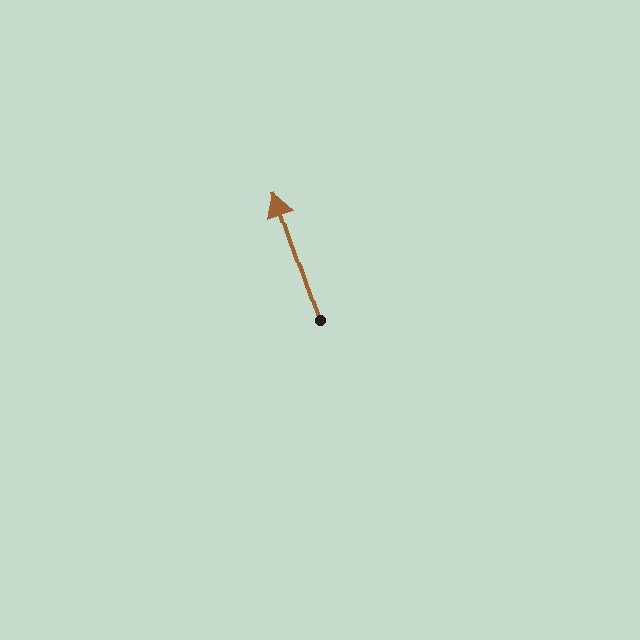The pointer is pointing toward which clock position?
Roughly 11 o'clock.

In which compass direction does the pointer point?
North.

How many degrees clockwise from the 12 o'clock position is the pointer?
Approximately 341 degrees.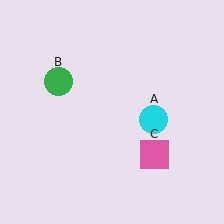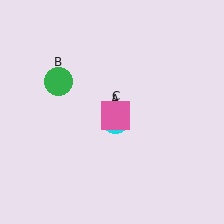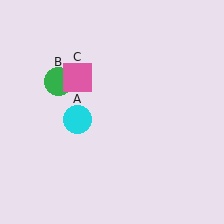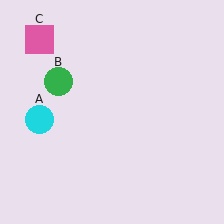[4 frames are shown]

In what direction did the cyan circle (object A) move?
The cyan circle (object A) moved left.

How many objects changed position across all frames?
2 objects changed position: cyan circle (object A), pink square (object C).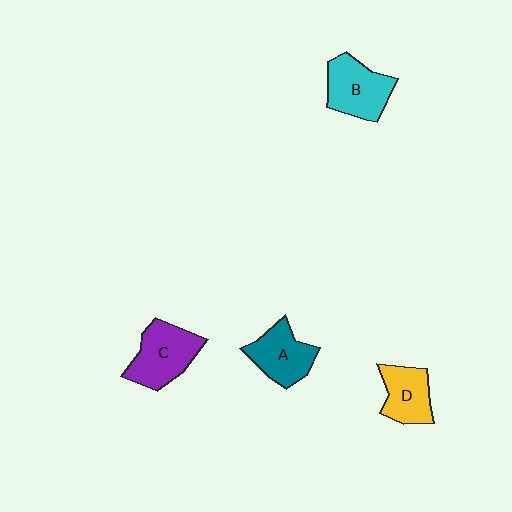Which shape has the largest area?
Shape C (purple).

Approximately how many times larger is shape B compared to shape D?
Approximately 1.2 times.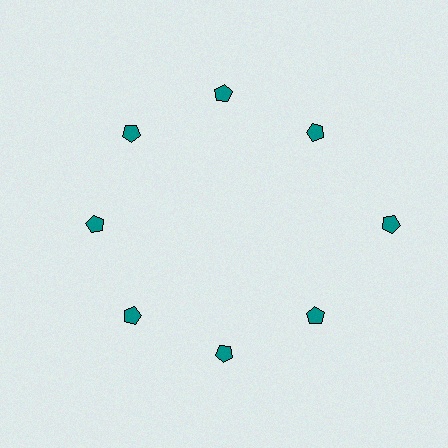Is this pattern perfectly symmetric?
No. The 8 teal pentagons are arranged in a ring, but one element near the 3 o'clock position is pushed outward from the center, breaking the 8-fold rotational symmetry.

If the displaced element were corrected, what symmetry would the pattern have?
It would have 8-fold rotational symmetry — the pattern would map onto itself every 45 degrees.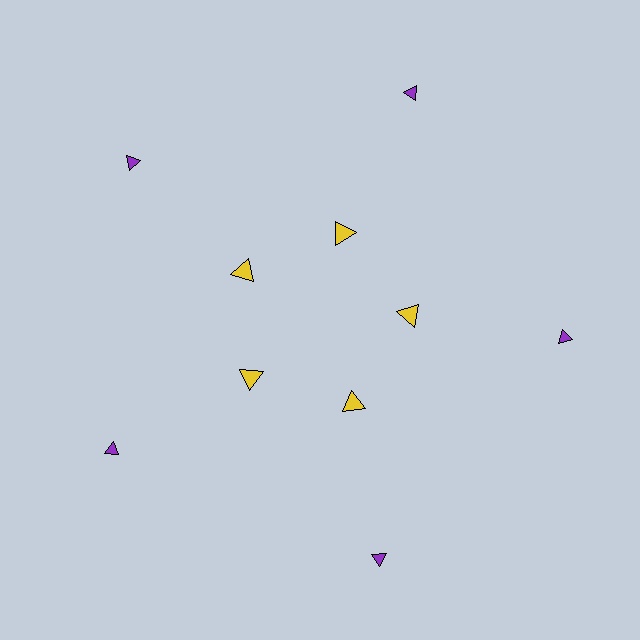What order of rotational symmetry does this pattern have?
This pattern has 5-fold rotational symmetry.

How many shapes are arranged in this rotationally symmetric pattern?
There are 10 shapes, arranged in 5 groups of 2.